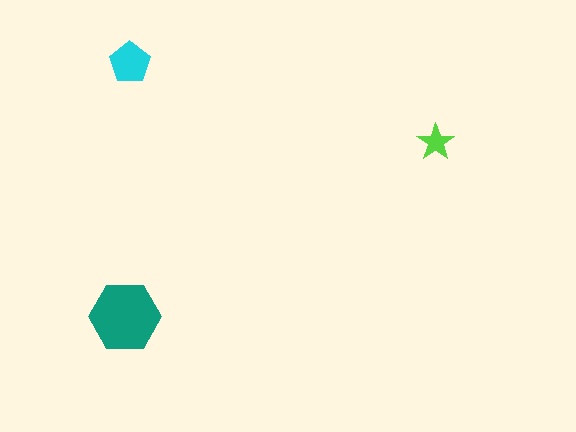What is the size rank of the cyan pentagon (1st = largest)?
2nd.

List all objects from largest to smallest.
The teal hexagon, the cyan pentagon, the lime star.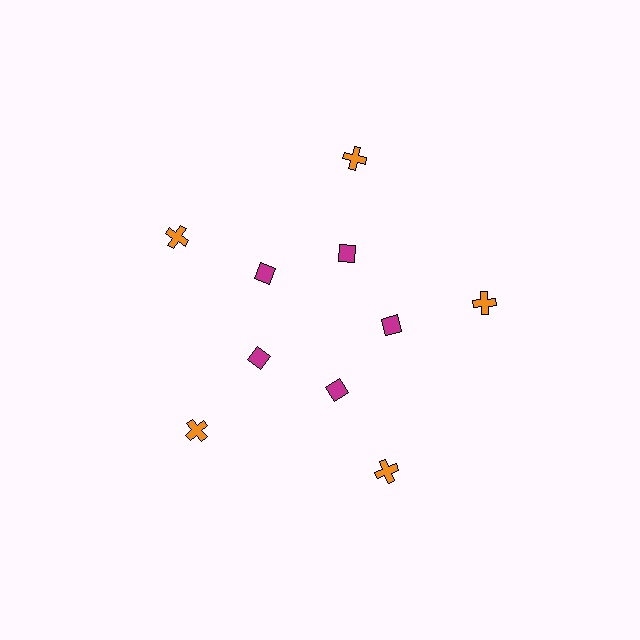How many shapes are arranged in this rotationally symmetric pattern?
There are 10 shapes, arranged in 5 groups of 2.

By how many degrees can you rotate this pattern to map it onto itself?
The pattern maps onto itself every 72 degrees of rotation.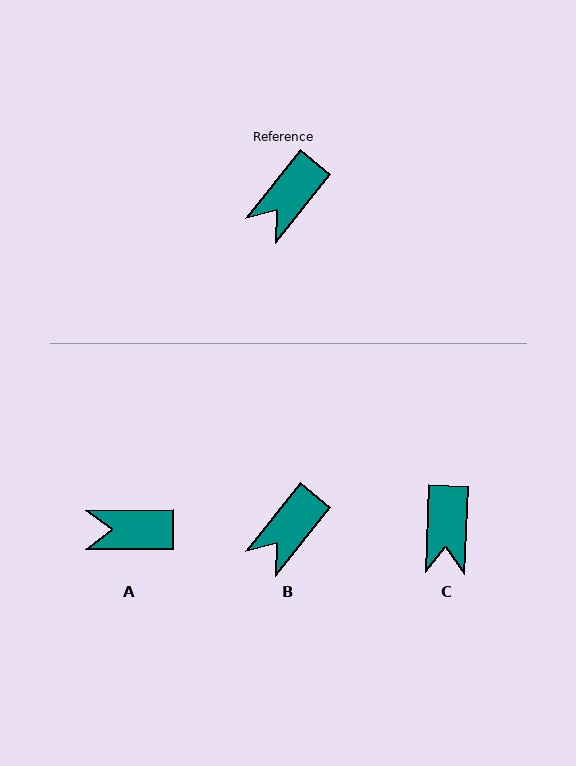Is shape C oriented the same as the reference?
No, it is off by about 37 degrees.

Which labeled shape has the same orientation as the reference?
B.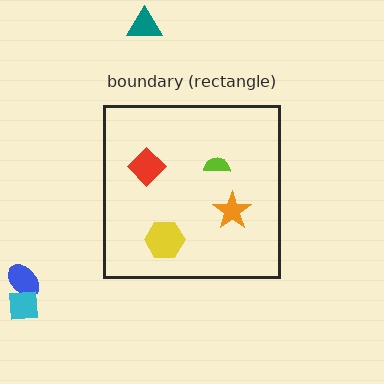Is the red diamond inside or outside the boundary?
Inside.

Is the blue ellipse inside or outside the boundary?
Outside.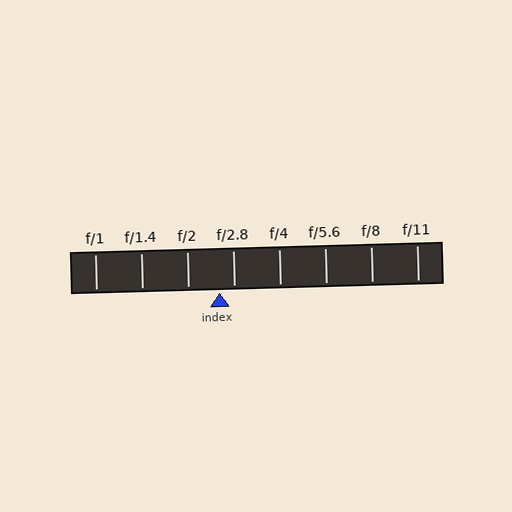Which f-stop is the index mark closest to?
The index mark is closest to f/2.8.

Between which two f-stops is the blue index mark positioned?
The index mark is between f/2 and f/2.8.